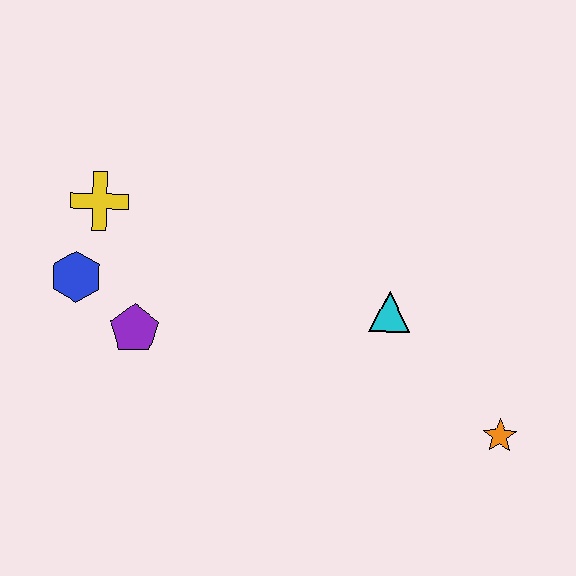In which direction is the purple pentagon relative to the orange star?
The purple pentagon is to the left of the orange star.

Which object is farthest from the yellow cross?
The orange star is farthest from the yellow cross.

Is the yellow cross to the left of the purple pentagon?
Yes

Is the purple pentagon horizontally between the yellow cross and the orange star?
Yes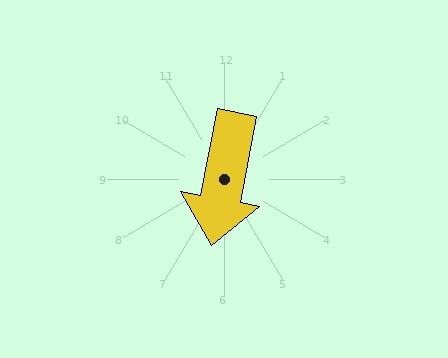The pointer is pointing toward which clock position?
Roughly 6 o'clock.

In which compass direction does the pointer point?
South.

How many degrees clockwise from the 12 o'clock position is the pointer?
Approximately 191 degrees.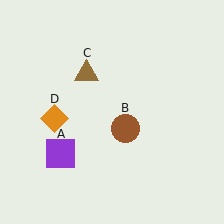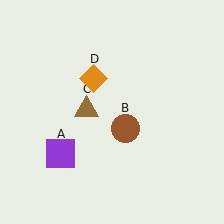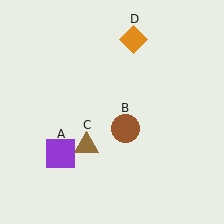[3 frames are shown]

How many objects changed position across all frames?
2 objects changed position: brown triangle (object C), orange diamond (object D).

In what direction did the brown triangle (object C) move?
The brown triangle (object C) moved down.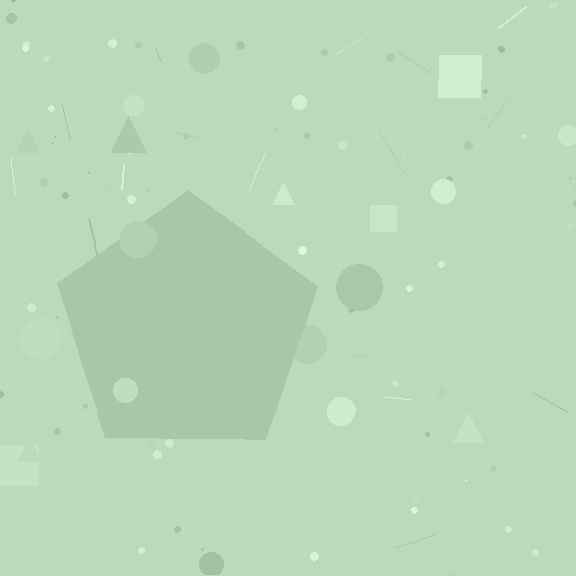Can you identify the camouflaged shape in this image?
The camouflaged shape is a pentagon.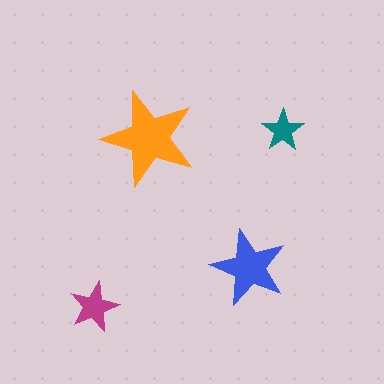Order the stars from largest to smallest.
the orange one, the blue one, the magenta one, the teal one.